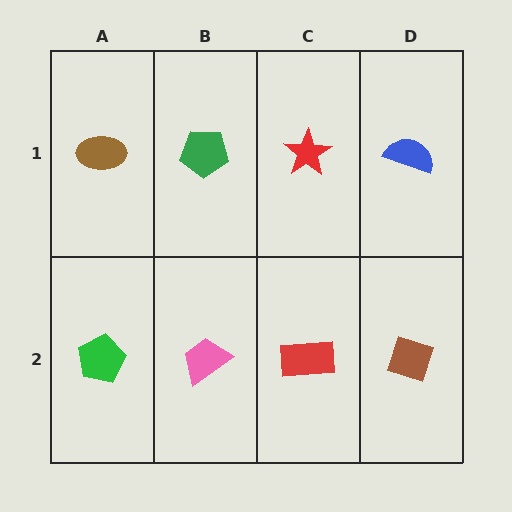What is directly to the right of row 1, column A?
A green pentagon.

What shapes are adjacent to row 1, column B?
A pink trapezoid (row 2, column B), a brown ellipse (row 1, column A), a red star (row 1, column C).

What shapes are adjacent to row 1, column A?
A green pentagon (row 2, column A), a green pentagon (row 1, column B).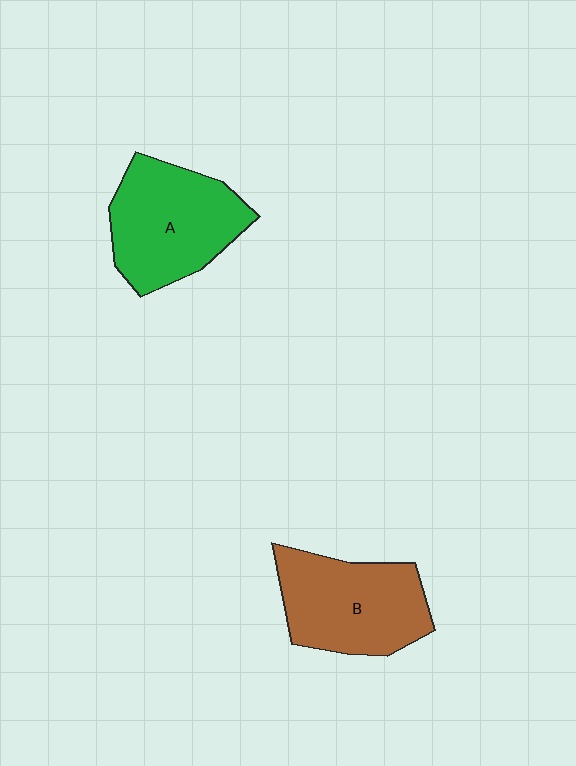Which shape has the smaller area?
Shape B (brown).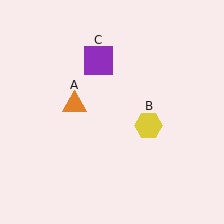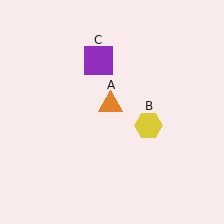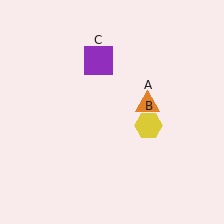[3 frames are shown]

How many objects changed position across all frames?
1 object changed position: orange triangle (object A).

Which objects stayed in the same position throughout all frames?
Yellow hexagon (object B) and purple square (object C) remained stationary.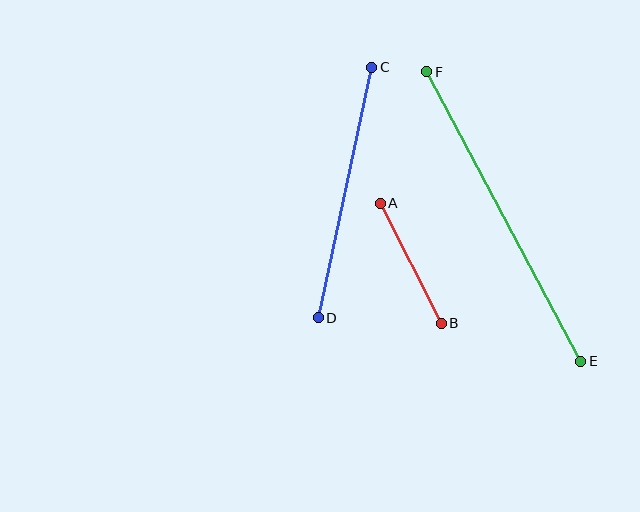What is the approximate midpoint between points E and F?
The midpoint is at approximately (504, 216) pixels.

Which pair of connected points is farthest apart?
Points E and F are farthest apart.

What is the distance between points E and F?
The distance is approximately 327 pixels.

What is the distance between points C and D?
The distance is approximately 256 pixels.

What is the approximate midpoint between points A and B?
The midpoint is at approximately (411, 263) pixels.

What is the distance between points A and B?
The distance is approximately 135 pixels.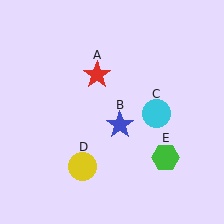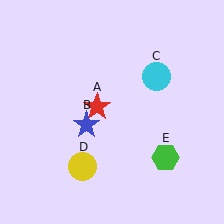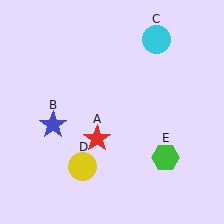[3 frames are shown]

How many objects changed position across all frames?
3 objects changed position: red star (object A), blue star (object B), cyan circle (object C).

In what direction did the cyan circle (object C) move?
The cyan circle (object C) moved up.